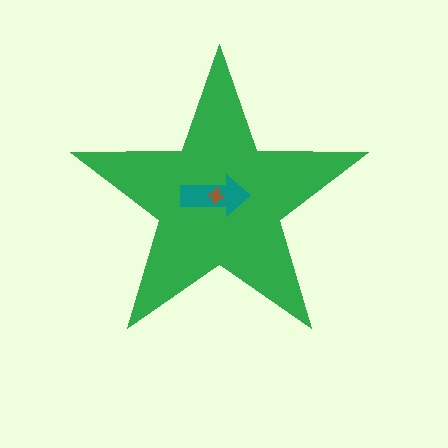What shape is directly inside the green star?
The teal arrow.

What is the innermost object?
The brown cross.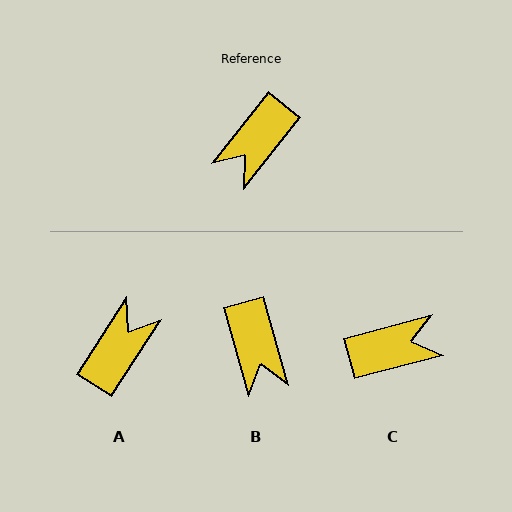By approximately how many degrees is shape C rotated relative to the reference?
Approximately 143 degrees counter-clockwise.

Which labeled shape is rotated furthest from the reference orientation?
A, about 174 degrees away.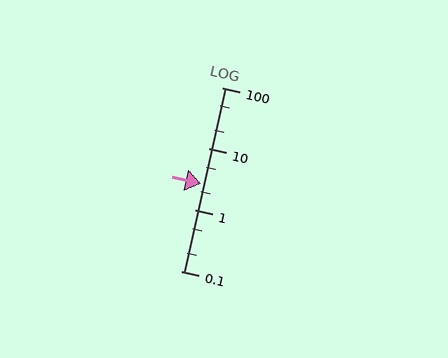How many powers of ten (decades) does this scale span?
The scale spans 3 decades, from 0.1 to 100.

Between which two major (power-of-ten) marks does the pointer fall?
The pointer is between 1 and 10.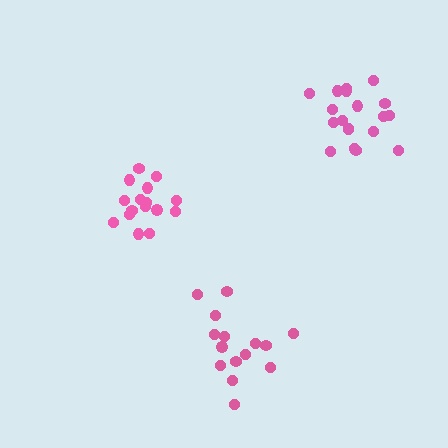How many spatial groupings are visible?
There are 3 spatial groupings.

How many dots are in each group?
Group 1: 16 dots, Group 2: 19 dots, Group 3: 15 dots (50 total).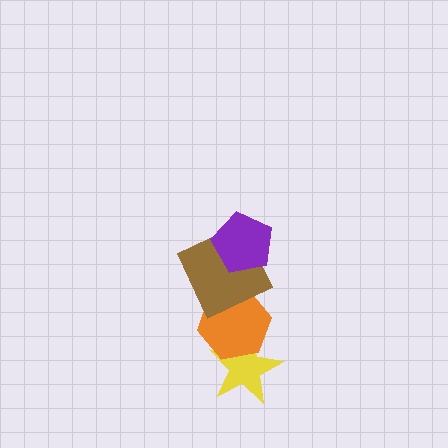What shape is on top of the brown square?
The purple pentagon is on top of the brown square.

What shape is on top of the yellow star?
The orange hexagon is on top of the yellow star.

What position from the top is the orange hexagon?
The orange hexagon is 3rd from the top.